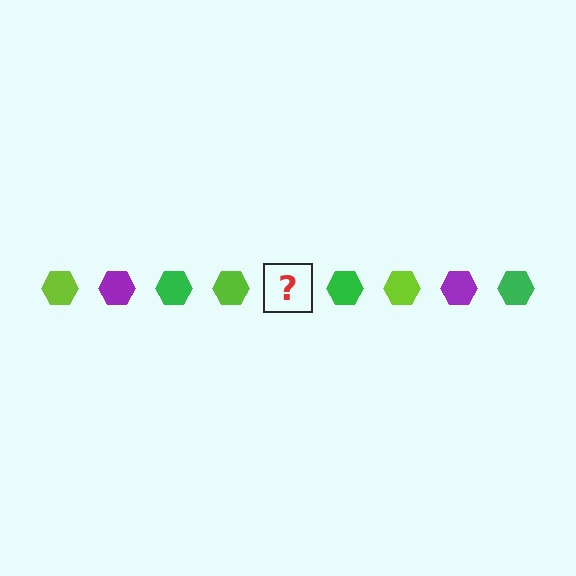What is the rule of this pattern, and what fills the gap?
The rule is that the pattern cycles through lime, purple, green hexagons. The gap should be filled with a purple hexagon.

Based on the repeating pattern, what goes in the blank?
The blank should be a purple hexagon.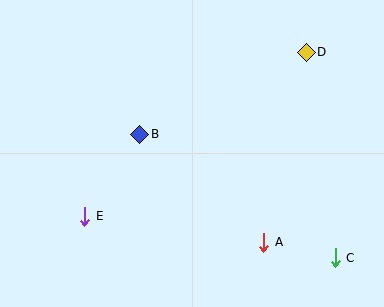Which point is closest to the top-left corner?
Point B is closest to the top-left corner.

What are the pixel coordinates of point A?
Point A is at (264, 242).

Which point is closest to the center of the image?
Point B at (140, 134) is closest to the center.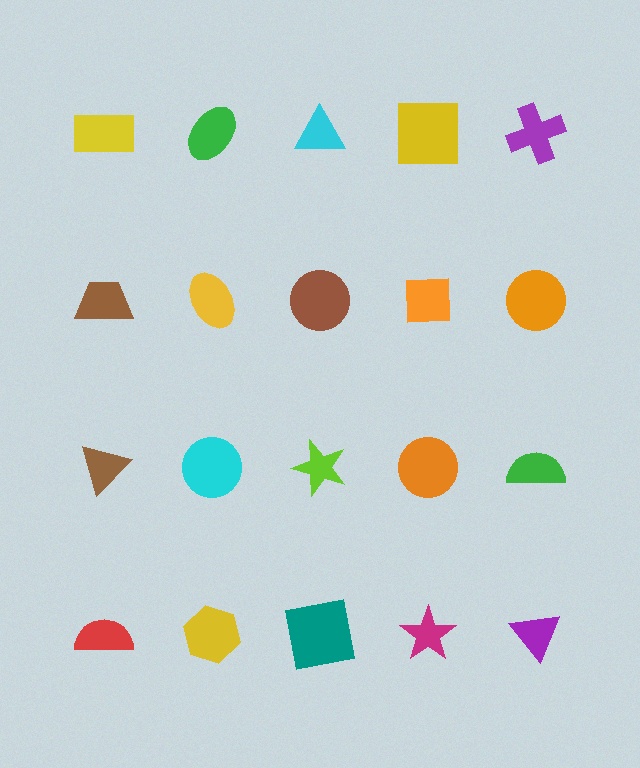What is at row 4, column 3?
A teal square.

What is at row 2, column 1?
A brown trapezoid.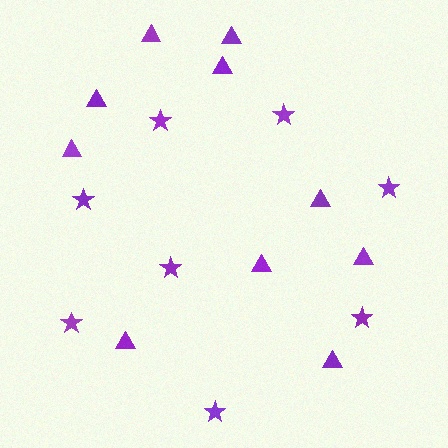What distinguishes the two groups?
There are 2 groups: one group of triangles (10) and one group of stars (8).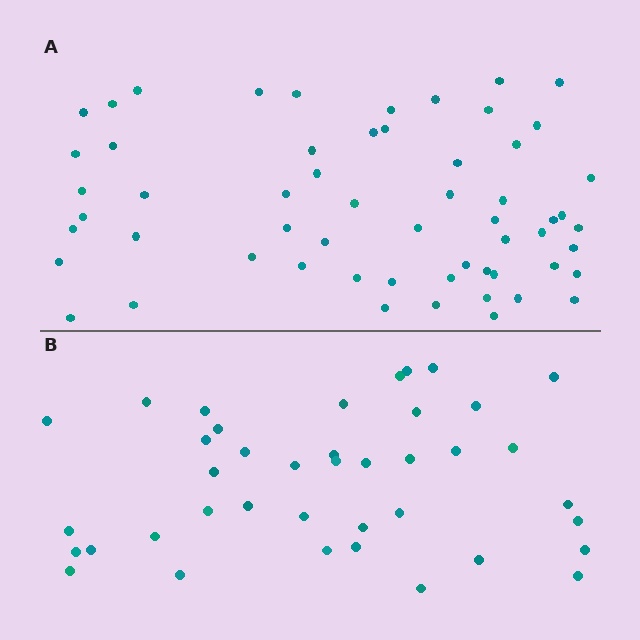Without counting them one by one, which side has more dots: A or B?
Region A (the top region) has more dots.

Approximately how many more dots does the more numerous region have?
Region A has approximately 20 more dots than region B.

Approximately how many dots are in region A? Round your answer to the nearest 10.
About 60 dots. (The exact count is 58, which rounds to 60.)